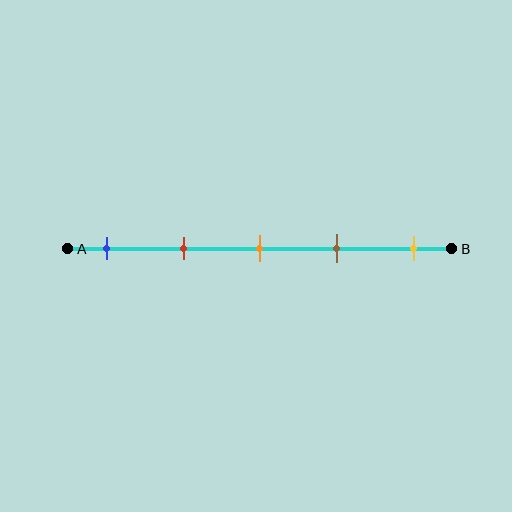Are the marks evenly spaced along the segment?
Yes, the marks are approximately evenly spaced.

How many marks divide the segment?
There are 5 marks dividing the segment.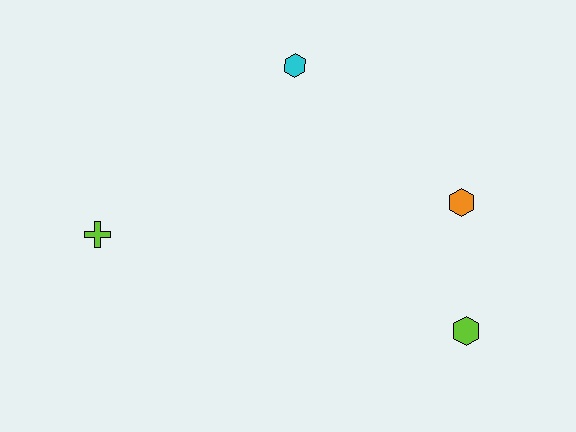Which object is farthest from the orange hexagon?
The lime cross is farthest from the orange hexagon.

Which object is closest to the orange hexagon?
The lime hexagon is closest to the orange hexagon.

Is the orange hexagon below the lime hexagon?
No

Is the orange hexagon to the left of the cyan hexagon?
No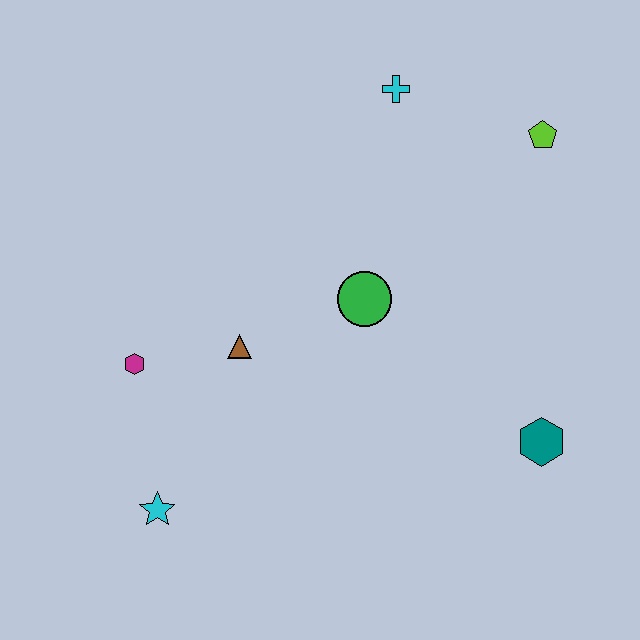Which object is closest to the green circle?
The brown triangle is closest to the green circle.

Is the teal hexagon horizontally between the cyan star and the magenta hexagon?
No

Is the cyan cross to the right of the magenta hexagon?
Yes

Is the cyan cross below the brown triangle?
No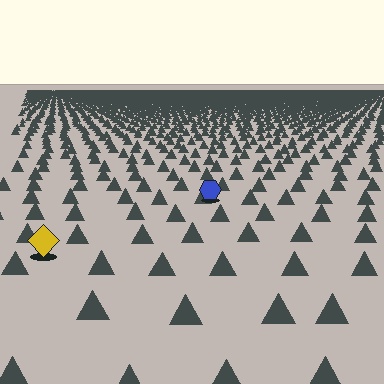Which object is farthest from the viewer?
The blue hexagon is farthest from the viewer. It appears smaller and the ground texture around it is denser.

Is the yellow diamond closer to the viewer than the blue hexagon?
Yes. The yellow diamond is closer — you can tell from the texture gradient: the ground texture is coarser near it.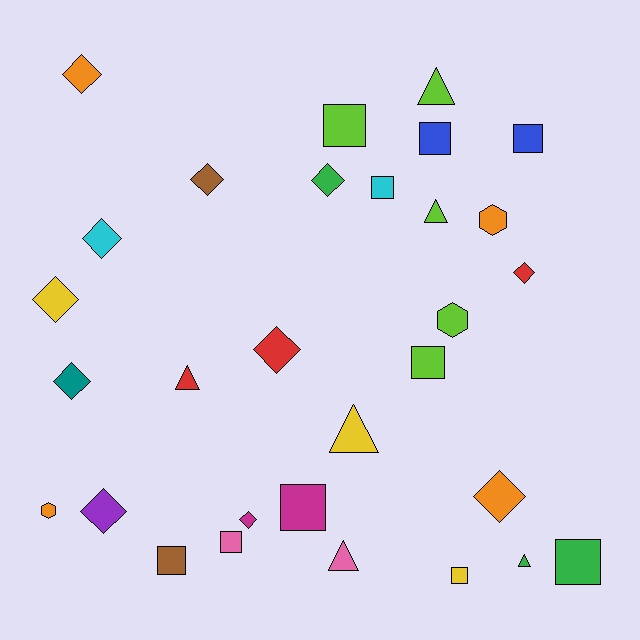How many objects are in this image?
There are 30 objects.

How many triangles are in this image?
There are 6 triangles.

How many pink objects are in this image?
There are 2 pink objects.